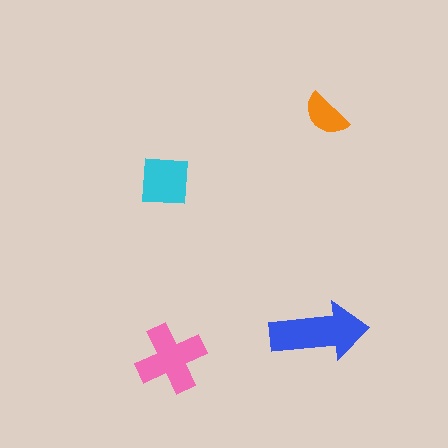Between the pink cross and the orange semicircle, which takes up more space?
The pink cross.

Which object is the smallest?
The orange semicircle.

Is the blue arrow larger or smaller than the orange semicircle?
Larger.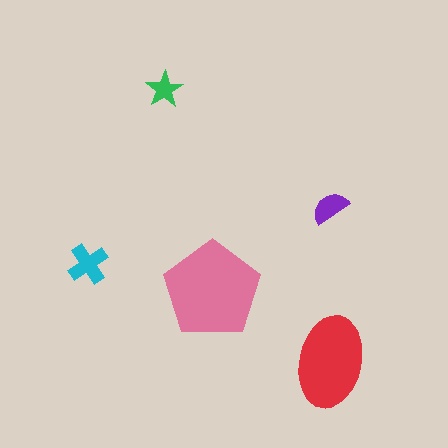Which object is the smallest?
The green star.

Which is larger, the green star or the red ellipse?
The red ellipse.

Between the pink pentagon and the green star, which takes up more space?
The pink pentagon.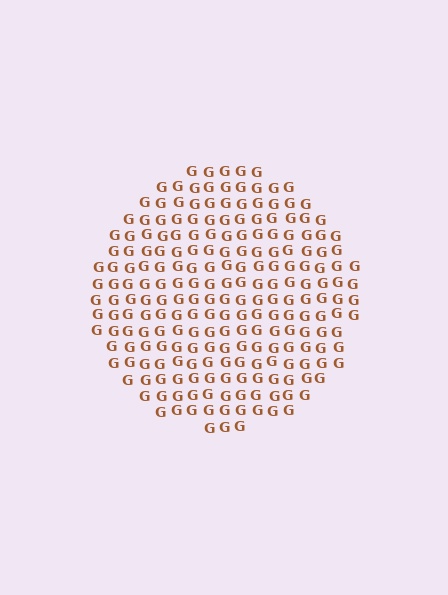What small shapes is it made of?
It is made of small letter G's.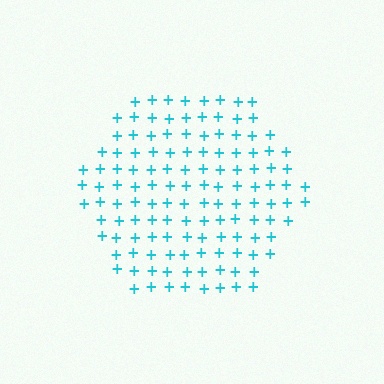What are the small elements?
The small elements are plus signs.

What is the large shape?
The large shape is a hexagon.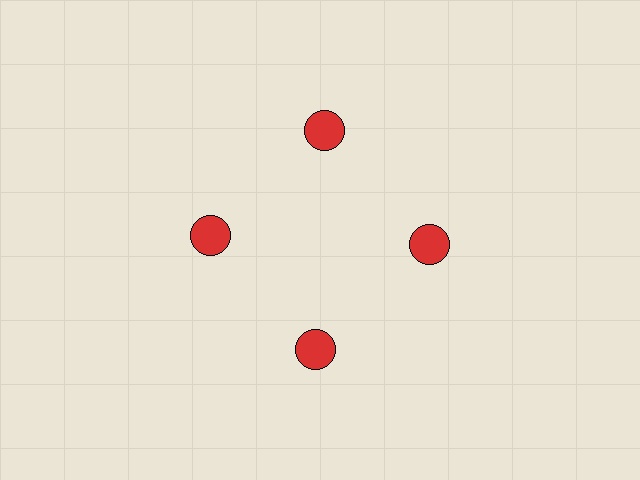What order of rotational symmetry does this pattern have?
This pattern has 4-fold rotational symmetry.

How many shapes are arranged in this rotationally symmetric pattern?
There are 4 shapes, arranged in 4 groups of 1.